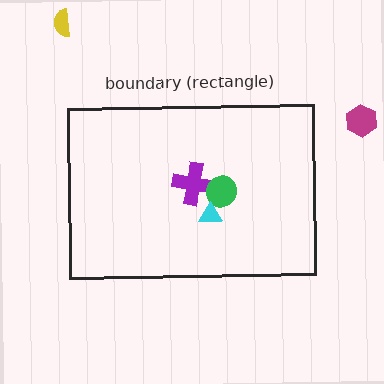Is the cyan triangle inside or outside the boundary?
Inside.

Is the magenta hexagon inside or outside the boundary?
Outside.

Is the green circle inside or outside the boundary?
Inside.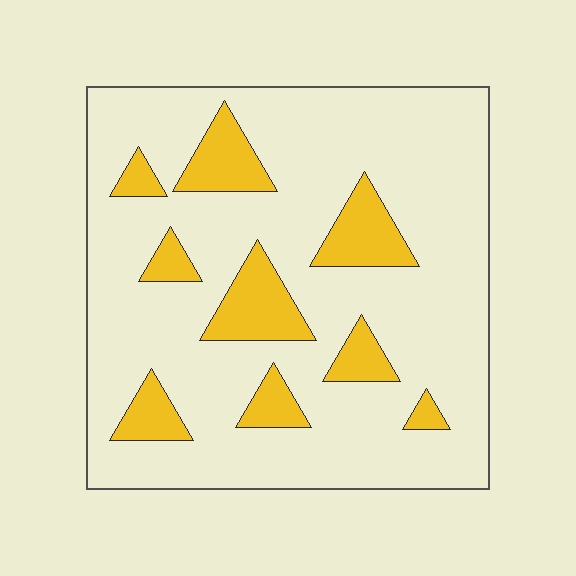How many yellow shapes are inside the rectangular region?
9.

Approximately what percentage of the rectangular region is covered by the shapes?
Approximately 20%.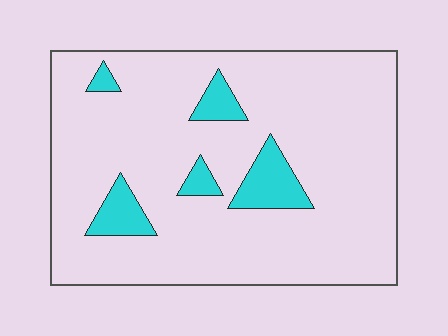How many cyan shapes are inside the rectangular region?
5.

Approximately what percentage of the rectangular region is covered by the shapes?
Approximately 10%.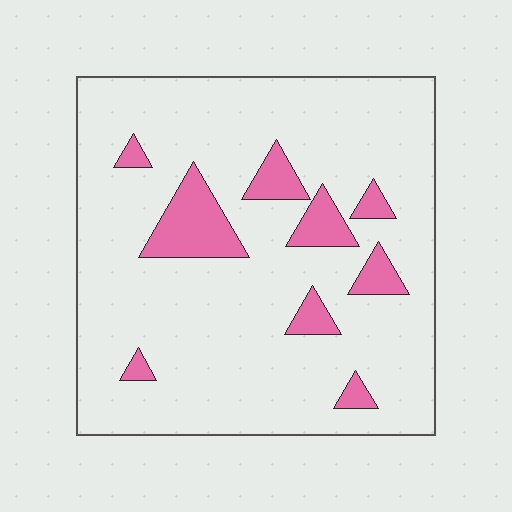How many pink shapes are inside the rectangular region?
9.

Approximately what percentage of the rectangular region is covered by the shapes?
Approximately 15%.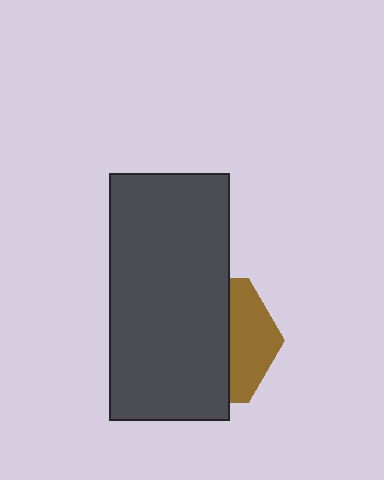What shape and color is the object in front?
The object in front is a dark gray rectangle.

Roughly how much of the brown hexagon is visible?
A small part of it is visible (roughly 35%).